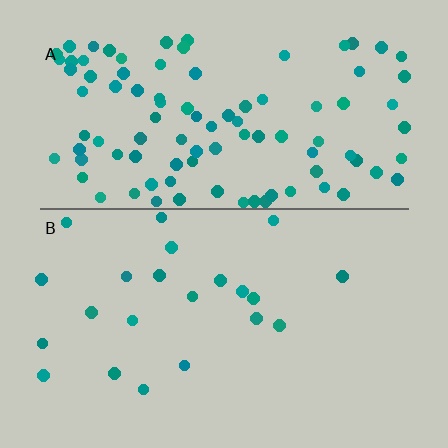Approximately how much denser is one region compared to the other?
Approximately 4.5× — region A over region B.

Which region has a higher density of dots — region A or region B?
A (the top).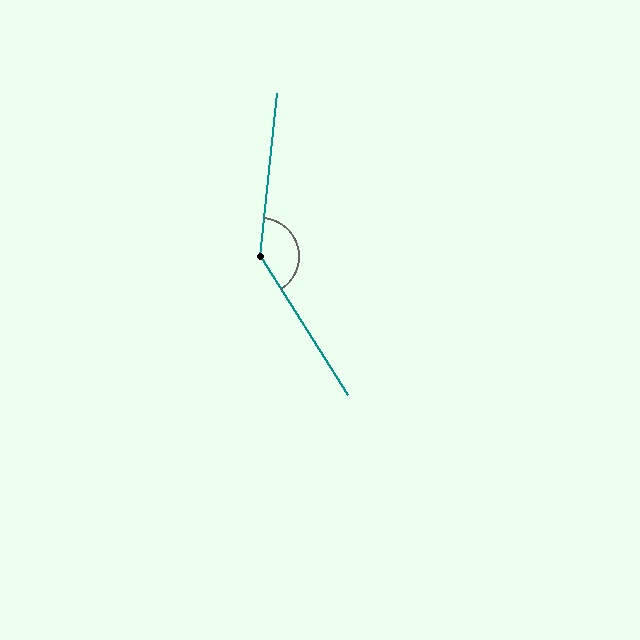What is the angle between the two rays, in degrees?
Approximately 142 degrees.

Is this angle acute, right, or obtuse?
It is obtuse.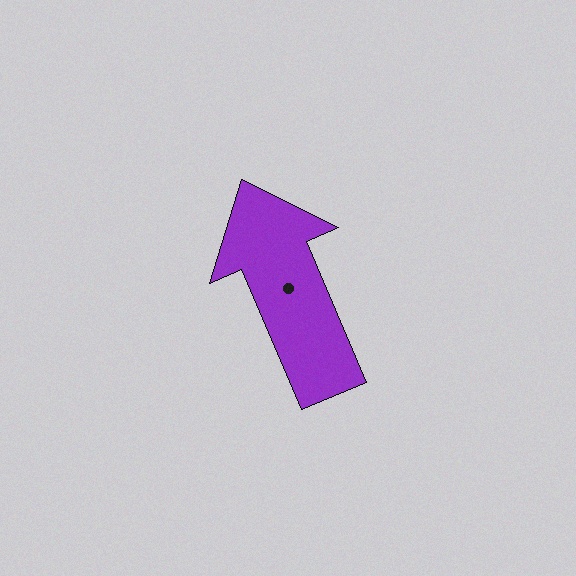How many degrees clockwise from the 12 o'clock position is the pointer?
Approximately 337 degrees.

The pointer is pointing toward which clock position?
Roughly 11 o'clock.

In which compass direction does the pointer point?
Northwest.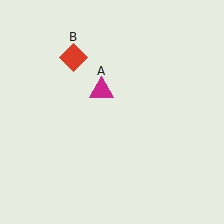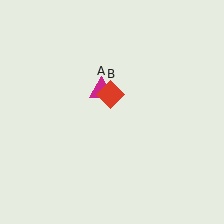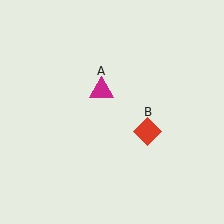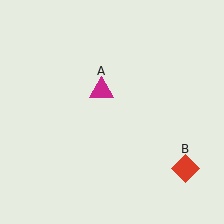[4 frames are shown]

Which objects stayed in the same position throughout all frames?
Magenta triangle (object A) remained stationary.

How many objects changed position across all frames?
1 object changed position: red diamond (object B).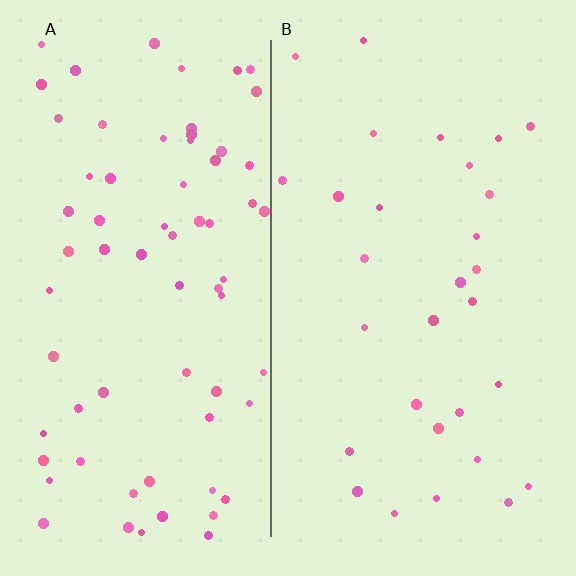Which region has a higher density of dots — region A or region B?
A (the left).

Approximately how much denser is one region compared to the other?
Approximately 2.3× — region A over region B.